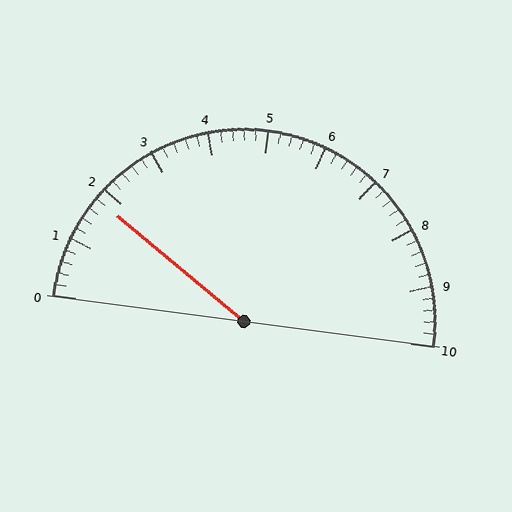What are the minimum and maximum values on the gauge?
The gauge ranges from 0 to 10.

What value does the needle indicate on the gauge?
The needle indicates approximately 1.8.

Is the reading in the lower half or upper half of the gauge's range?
The reading is in the lower half of the range (0 to 10).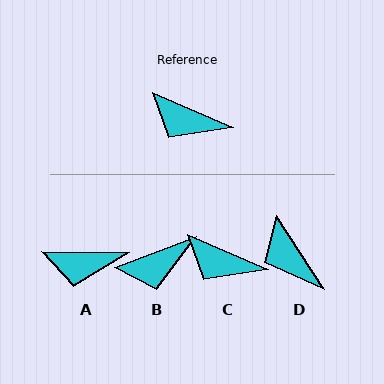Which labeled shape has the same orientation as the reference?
C.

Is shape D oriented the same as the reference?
No, it is off by about 34 degrees.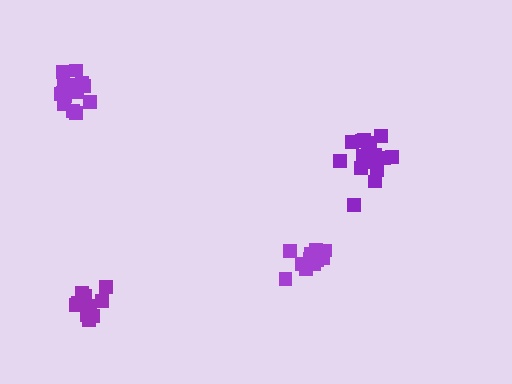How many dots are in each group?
Group 1: 14 dots, Group 2: 15 dots, Group 3: 12 dots, Group 4: 17 dots (58 total).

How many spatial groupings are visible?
There are 4 spatial groupings.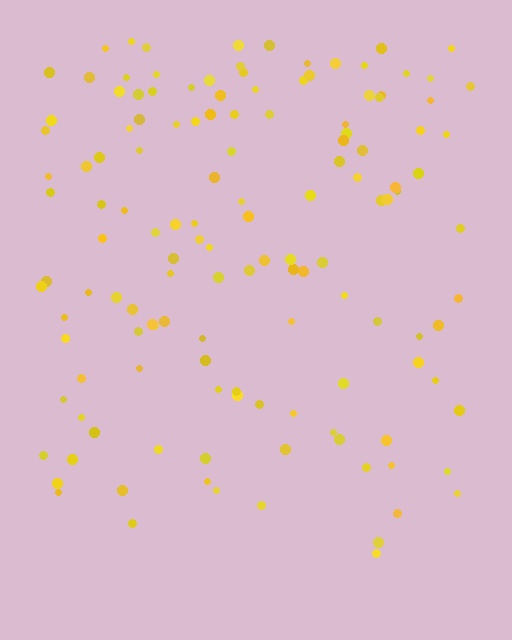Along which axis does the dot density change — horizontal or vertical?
Vertical.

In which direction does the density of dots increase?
From bottom to top, with the top side densest.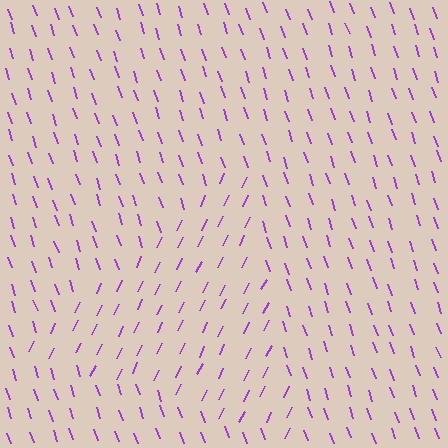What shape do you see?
I see a triangle.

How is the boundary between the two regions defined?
The boundary is defined purely by a change in line orientation (approximately 45 degrees difference). All lines are the same color and thickness.